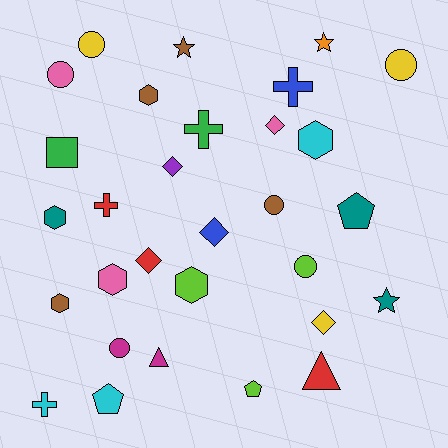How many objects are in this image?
There are 30 objects.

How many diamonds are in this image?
There are 5 diamonds.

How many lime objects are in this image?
There are 3 lime objects.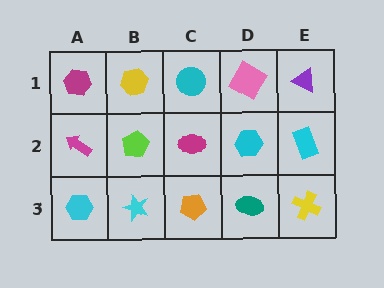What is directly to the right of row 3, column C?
A teal ellipse.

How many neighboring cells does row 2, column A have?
3.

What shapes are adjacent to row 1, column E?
A cyan rectangle (row 2, column E), a pink diamond (row 1, column D).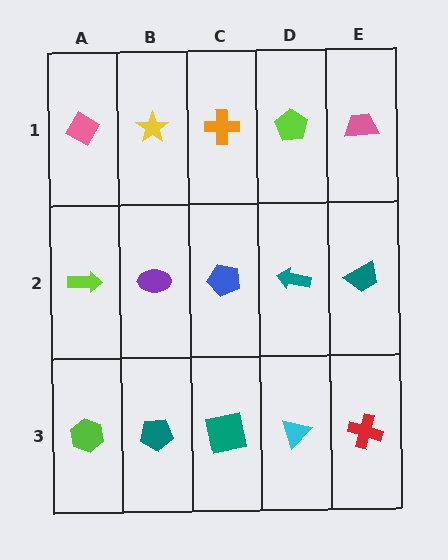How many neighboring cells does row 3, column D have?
3.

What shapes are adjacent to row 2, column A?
A pink diamond (row 1, column A), a lime hexagon (row 3, column A), a purple ellipse (row 2, column B).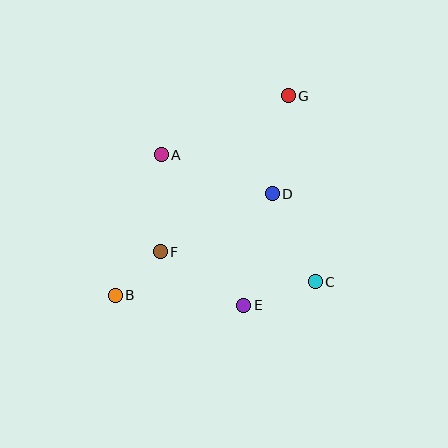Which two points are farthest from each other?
Points B and G are farthest from each other.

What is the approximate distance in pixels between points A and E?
The distance between A and E is approximately 172 pixels.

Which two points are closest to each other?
Points B and F are closest to each other.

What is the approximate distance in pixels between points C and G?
The distance between C and G is approximately 188 pixels.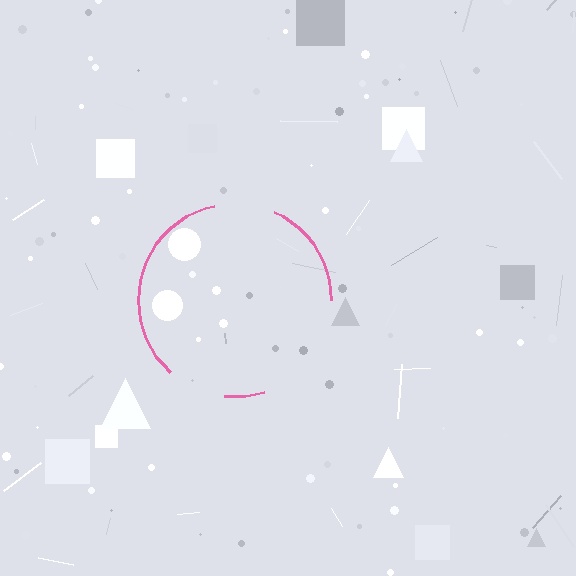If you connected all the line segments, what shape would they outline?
They would outline a circle.